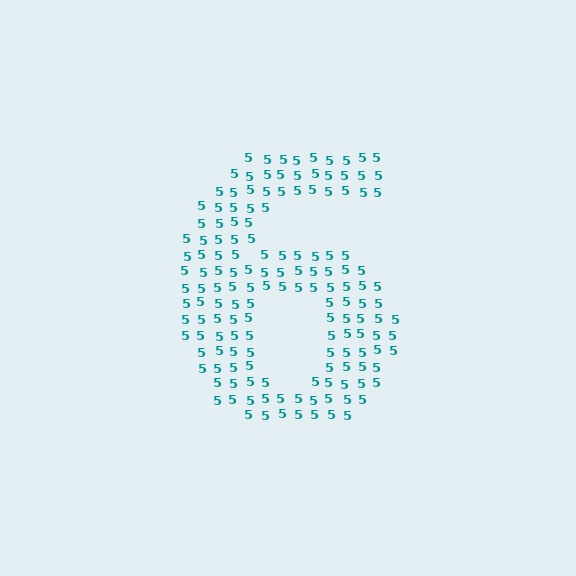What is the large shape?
The large shape is the digit 6.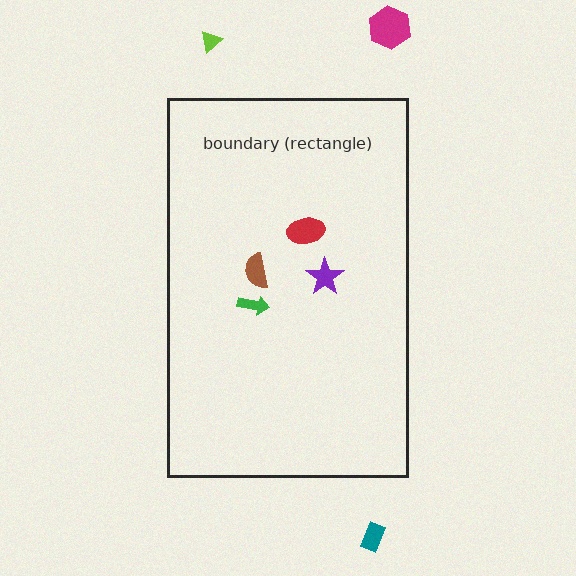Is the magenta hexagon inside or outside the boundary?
Outside.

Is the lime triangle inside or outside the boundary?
Outside.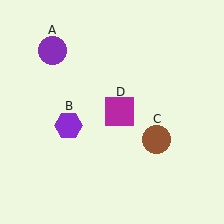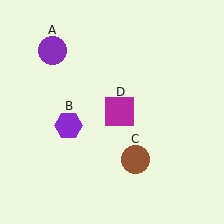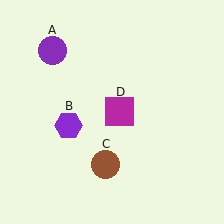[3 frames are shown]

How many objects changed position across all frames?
1 object changed position: brown circle (object C).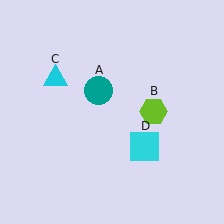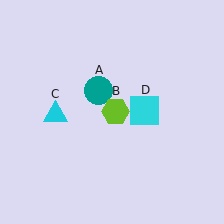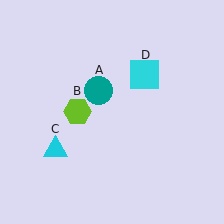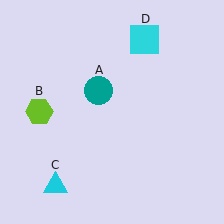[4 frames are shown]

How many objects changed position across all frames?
3 objects changed position: lime hexagon (object B), cyan triangle (object C), cyan square (object D).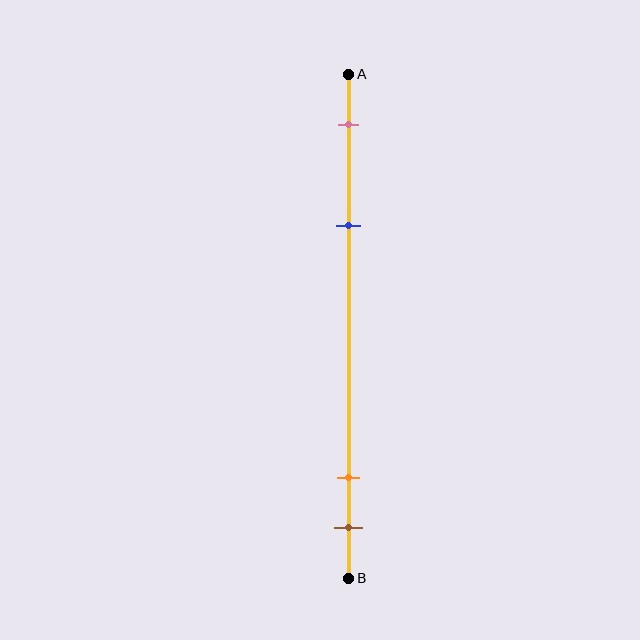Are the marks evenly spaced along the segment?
No, the marks are not evenly spaced.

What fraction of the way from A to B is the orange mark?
The orange mark is approximately 80% (0.8) of the way from A to B.